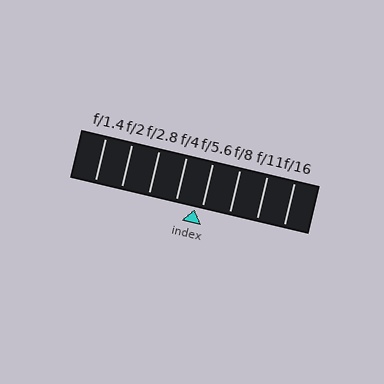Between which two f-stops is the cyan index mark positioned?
The index mark is between f/4 and f/5.6.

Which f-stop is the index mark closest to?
The index mark is closest to f/5.6.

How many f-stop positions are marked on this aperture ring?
There are 8 f-stop positions marked.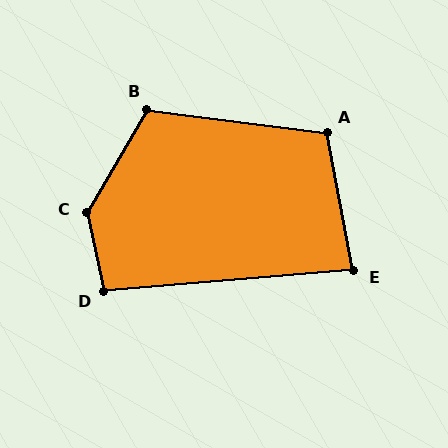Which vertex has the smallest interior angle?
E, at approximately 84 degrees.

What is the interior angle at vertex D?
Approximately 97 degrees (obtuse).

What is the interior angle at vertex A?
Approximately 108 degrees (obtuse).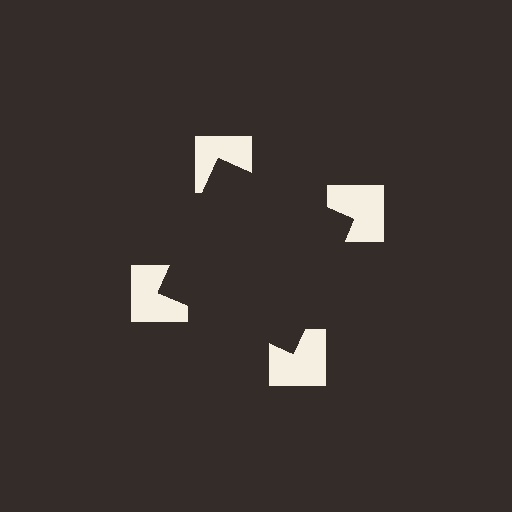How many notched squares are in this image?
There are 4 — one at each vertex of the illusory square.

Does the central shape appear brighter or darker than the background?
It typically appears slightly darker than the background, even though no actual brightness change is drawn.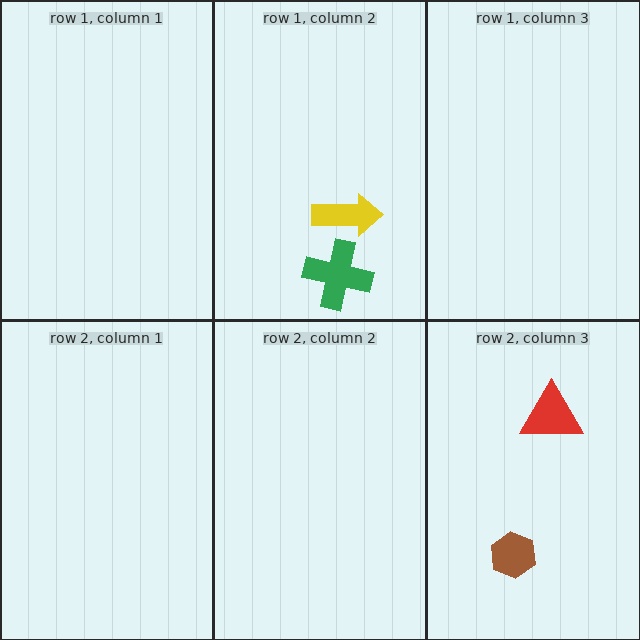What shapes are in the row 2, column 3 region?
The brown hexagon, the red triangle.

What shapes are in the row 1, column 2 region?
The yellow arrow, the green cross.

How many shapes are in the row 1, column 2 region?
2.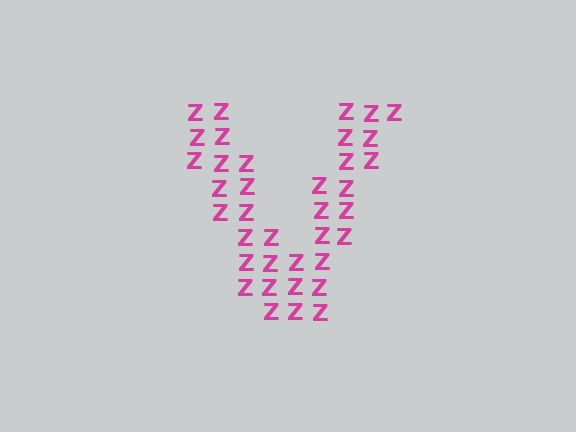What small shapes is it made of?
It is made of small letter Z's.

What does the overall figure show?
The overall figure shows the letter V.